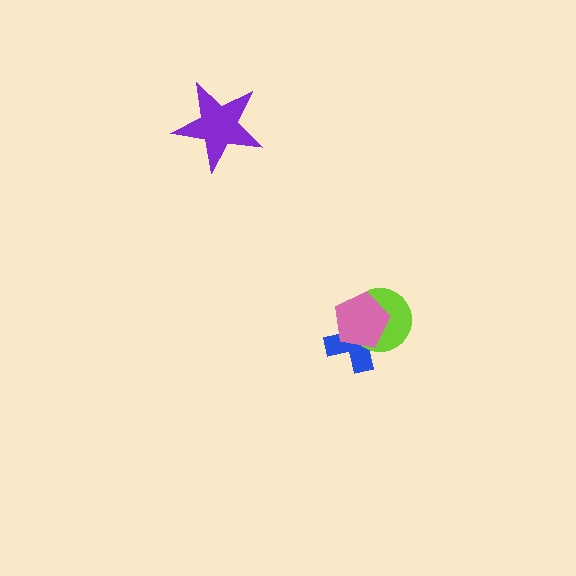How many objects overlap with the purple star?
0 objects overlap with the purple star.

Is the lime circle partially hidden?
Yes, it is partially covered by another shape.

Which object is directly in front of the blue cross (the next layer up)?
The lime circle is directly in front of the blue cross.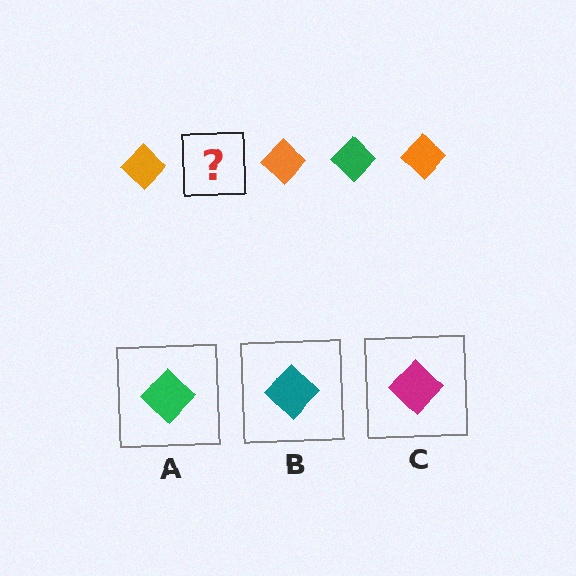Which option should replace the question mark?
Option A.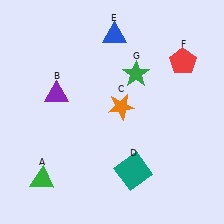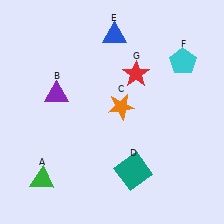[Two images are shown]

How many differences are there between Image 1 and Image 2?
There are 2 differences between the two images.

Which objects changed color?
F changed from red to cyan. G changed from green to red.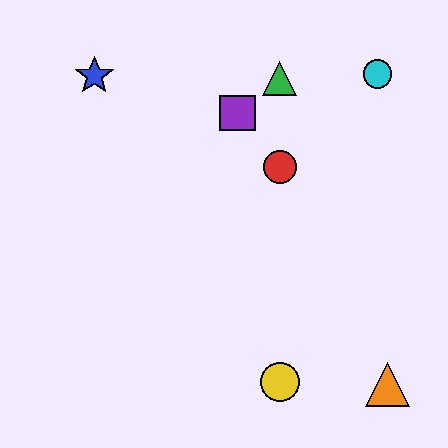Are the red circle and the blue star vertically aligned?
No, the red circle is at x≈280 and the blue star is at x≈94.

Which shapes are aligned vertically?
The red circle, the green triangle, the yellow circle are aligned vertically.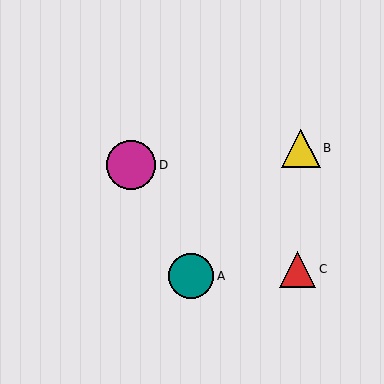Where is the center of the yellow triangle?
The center of the yellow triangle is at (301, 148).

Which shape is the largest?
The magenta circle (labeled D) is the largest.